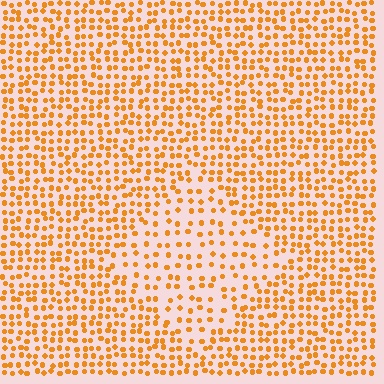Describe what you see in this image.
The image contains small orange elements arranged at two different densities. A diamond-shaped region is visible where the elements are less densely packed than the surrounding area.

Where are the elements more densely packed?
The elements are more densely packed outside the diamond boundary.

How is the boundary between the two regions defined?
The boundary is defined by a change in element density (approximately 1.8x ratio). All elements are the same color, size, and shape.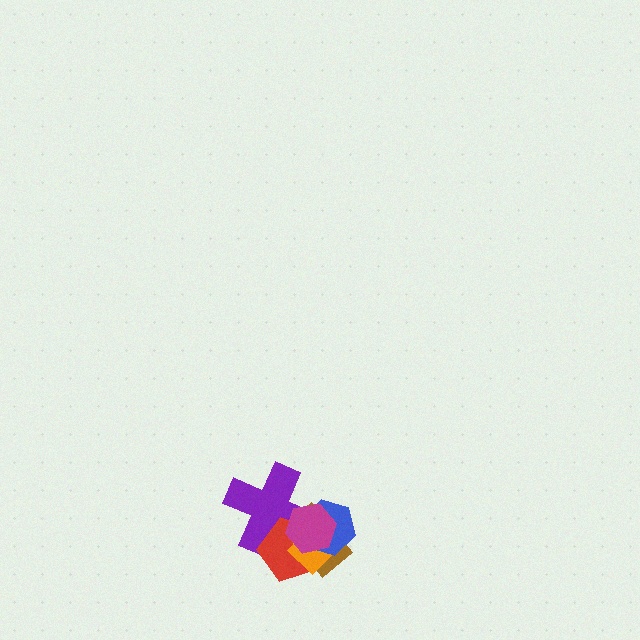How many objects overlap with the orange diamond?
5 objects overlap with the orange diamond.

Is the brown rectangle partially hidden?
Yes, it is partially covered by another shape.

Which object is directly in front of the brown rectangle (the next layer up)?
The red pentagon is directly in front of the brown rectangle.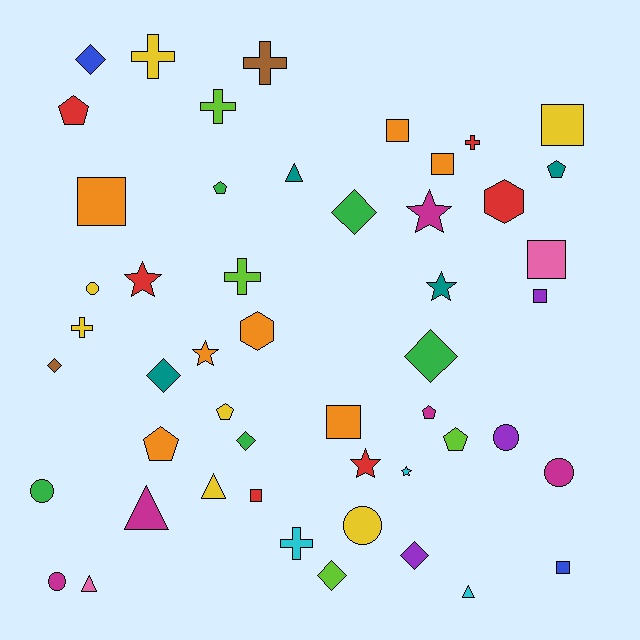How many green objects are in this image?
There are 5 green objects.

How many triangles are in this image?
There are 5 triangles.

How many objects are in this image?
There are 50 objects.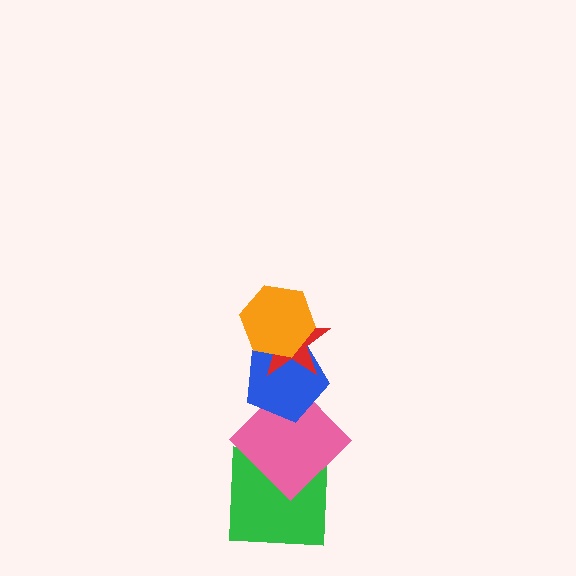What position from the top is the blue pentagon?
The blue pentagon is 3rd from the top.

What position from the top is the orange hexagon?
The orange hexagon is 1st from the top.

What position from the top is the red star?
The red star is 2nd from the top.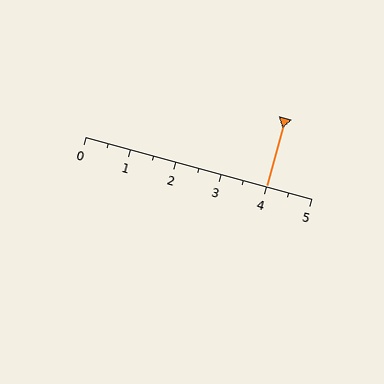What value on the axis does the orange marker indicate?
The marker indicates approximately 4.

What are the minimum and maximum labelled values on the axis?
The axis runs from 0 to 5.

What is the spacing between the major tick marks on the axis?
The major ticks are spaced 1 apart.